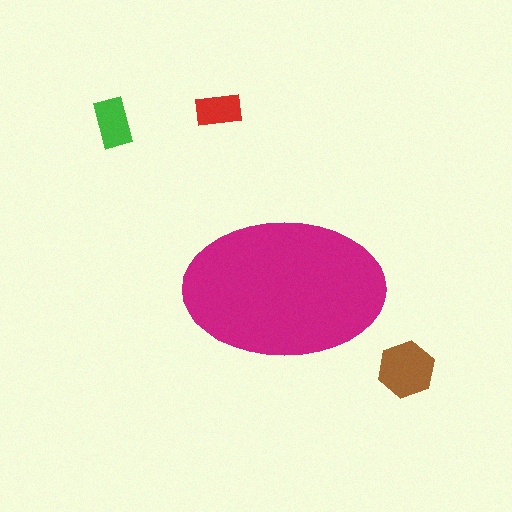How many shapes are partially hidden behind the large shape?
0 shapes are partially hidden.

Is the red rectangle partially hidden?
No, the red rectangle is fully visible.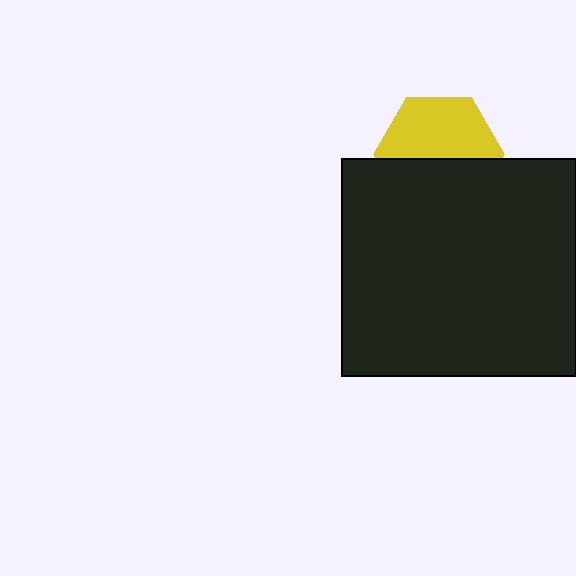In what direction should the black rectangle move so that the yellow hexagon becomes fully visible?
The black rectangle should move down. That is the shortest direction to clear the overlap and leave the yellow hexagon fully visible.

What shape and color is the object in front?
The object in front is a black rectangle.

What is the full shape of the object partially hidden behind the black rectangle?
The partially hidden object is a yellow hexagon.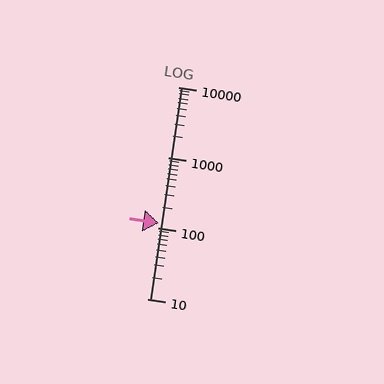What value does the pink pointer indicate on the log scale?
The pointer indicates approximately 120.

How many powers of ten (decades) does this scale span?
The scale spans 3 decades, from 10 to 10000.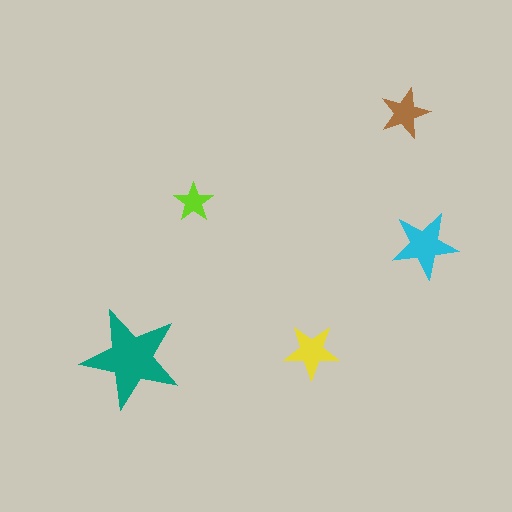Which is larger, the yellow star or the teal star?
The teal one.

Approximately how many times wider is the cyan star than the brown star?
About 1.5 times wider.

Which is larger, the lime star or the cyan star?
The cyan one.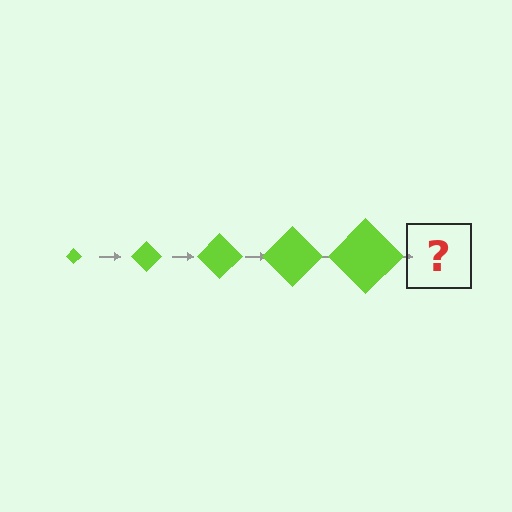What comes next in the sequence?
The next element should be a lime diamond, larger than the previous one.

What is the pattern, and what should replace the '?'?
The pattern is that the diamond gets progressively larger each step. The '?' should be a lime diamond, larger than the previous one.